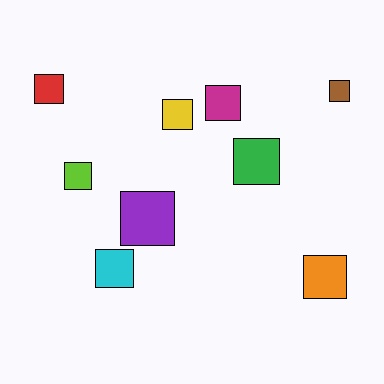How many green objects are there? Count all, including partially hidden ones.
There is 1 green object.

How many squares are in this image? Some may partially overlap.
There are 9 squares.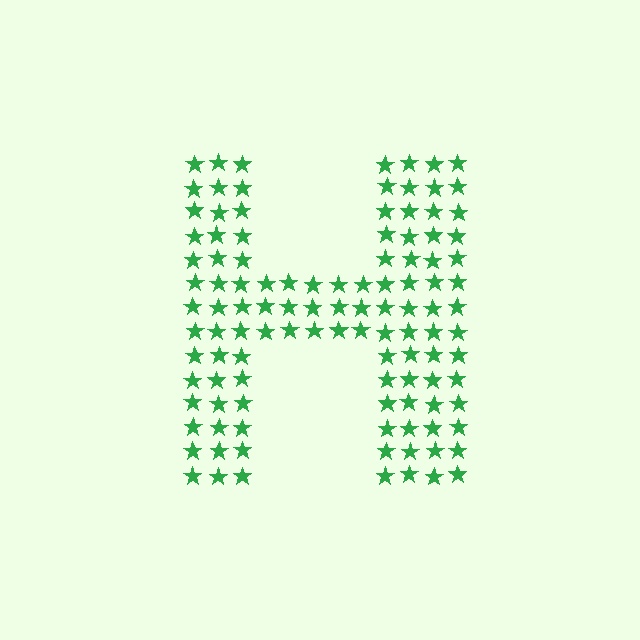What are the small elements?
The small elements are stars.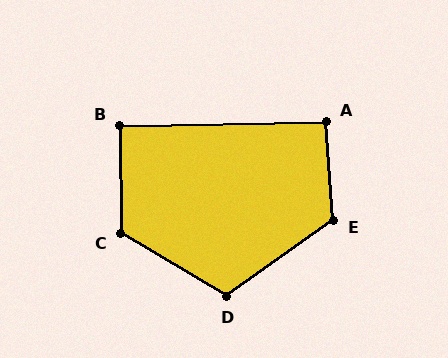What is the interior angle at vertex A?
Approximately 93 degrees (approximately right).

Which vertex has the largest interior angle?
E, at approximately 121 degrees.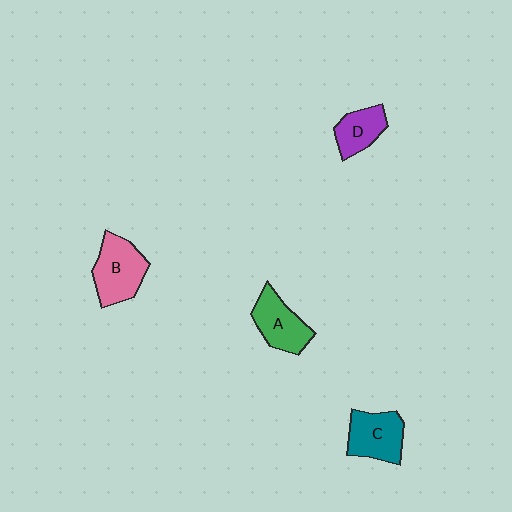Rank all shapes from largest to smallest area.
From largest to smallest: B (pink), C (teal), A (green), D (purple).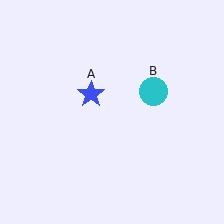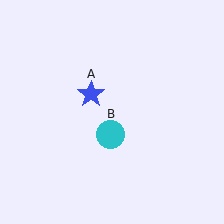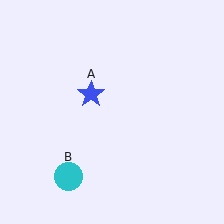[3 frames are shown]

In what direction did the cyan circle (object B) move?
The cyan circle (object B) moved down and to the left.